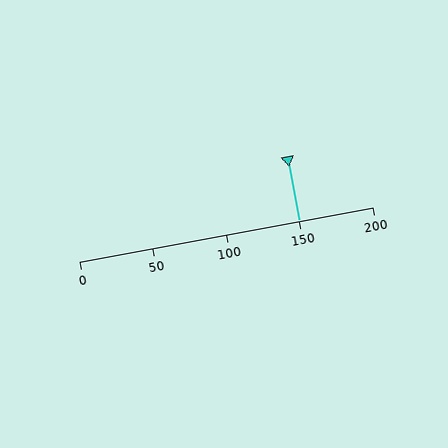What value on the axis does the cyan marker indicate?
The marker indicates approximately 150.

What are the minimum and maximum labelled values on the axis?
The axis runs from 0 to 200.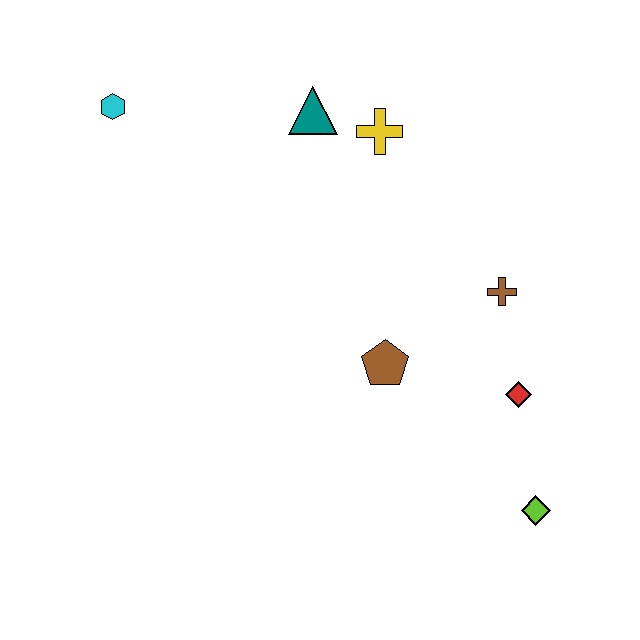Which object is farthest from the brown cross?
The cyan hexagon is farthest from the brown cross.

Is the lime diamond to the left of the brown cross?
No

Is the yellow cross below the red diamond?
No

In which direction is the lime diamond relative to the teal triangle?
The lime diamond is below the teal triangle.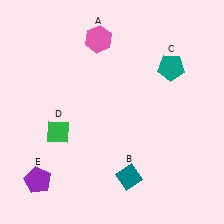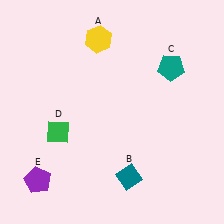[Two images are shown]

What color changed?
The hexagon (A) changed from pink in Image 1 to yellow in Image 2.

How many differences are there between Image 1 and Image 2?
There is 1 difference between the two images.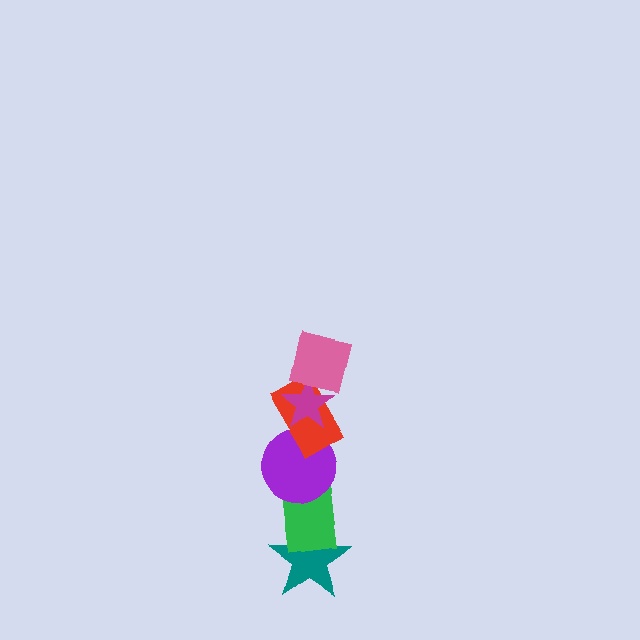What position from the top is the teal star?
The teal star is 6th from the top.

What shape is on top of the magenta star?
The pink square is on top of the magenta star.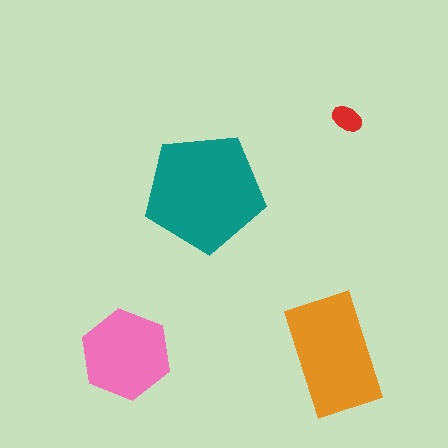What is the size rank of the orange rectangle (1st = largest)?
2nd.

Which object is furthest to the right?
The red ellipse is rightmost.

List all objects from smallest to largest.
The red ellipse, the pink hexagon, the orange rectangle, the teal pentagon.